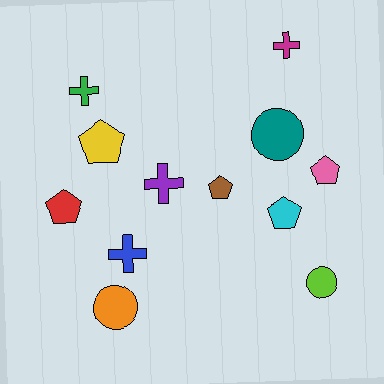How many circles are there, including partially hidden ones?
There are 3 circles.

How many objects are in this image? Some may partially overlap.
There are 12 objects.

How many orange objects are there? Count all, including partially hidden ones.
There is 1 orange object.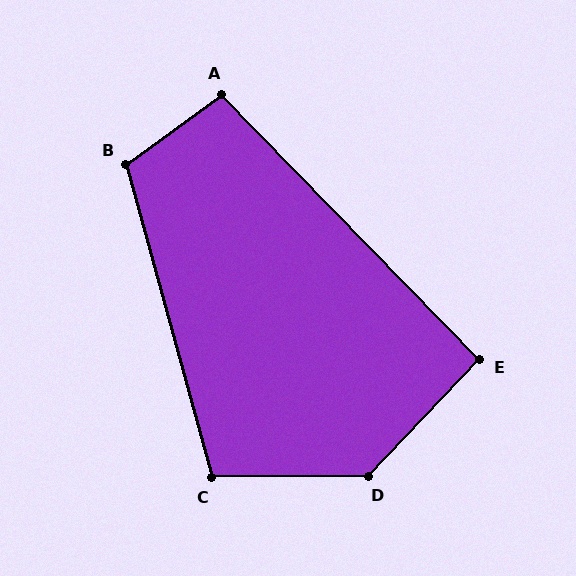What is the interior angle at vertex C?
Approximately 105 degrees (obtuse).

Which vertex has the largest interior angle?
D, at approximately 134 degrees.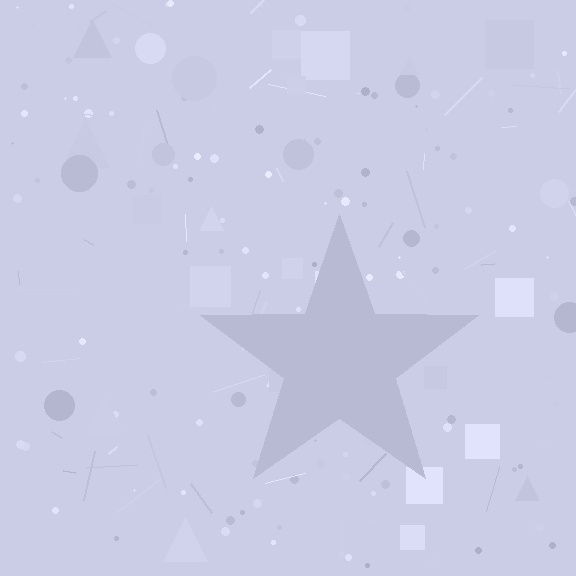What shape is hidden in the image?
A star is hidden in the image.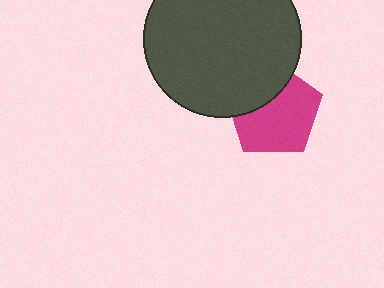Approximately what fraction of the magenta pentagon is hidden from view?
Roughly 33% of the magenta pentagon is hidden behind the dark gray circle.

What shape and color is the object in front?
The object in front is a dark gray circle.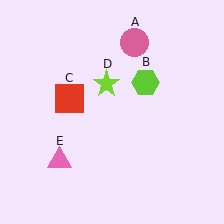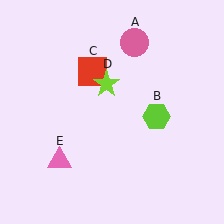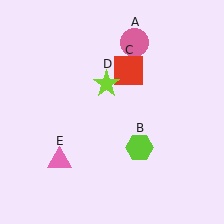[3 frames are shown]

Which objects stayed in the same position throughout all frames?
Pink circle (object A) and lime star (object D) and pink triangle (object E) remained stationary.